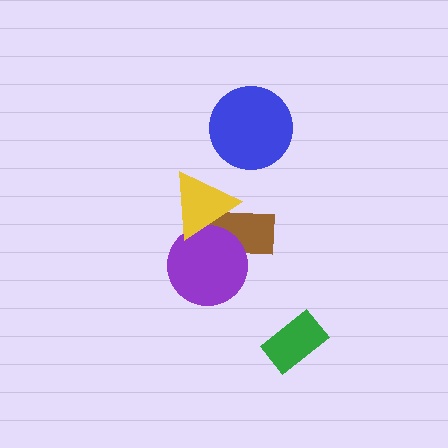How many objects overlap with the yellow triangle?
2 objects overlap with the yellow triangle.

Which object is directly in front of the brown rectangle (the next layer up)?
The purple circle is directly in front of the brown rectangle.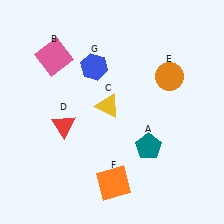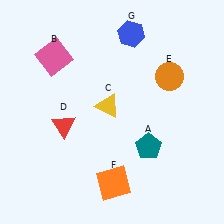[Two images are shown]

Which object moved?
The blue hexagon (G) moved right.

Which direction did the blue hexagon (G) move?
The blue hexagon (G) moved right.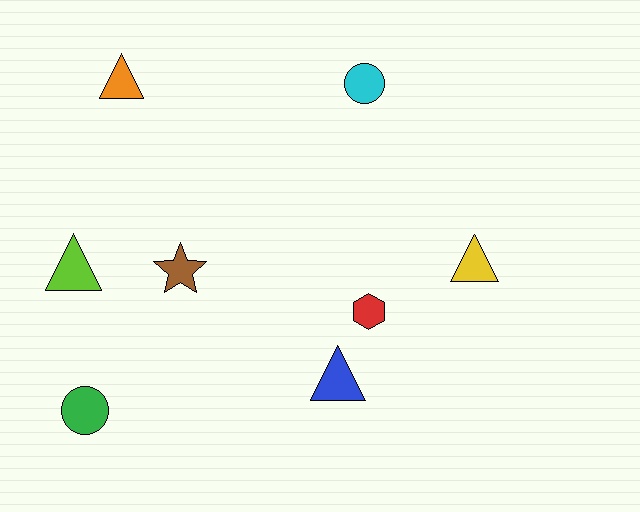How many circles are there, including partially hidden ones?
There are 2 circles.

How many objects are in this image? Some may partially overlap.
There are 8 objects.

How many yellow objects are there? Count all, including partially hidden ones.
There is 1 yellow object.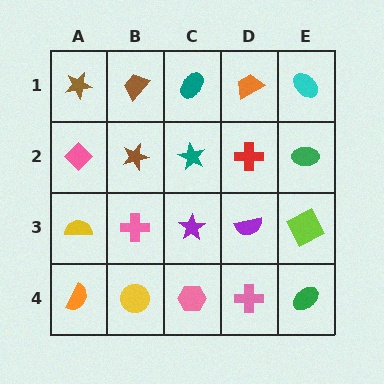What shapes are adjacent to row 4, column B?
A pink cross (row 3, column B), an orange semicircle (row 4, column A), a pink hexagon (row 4, column C).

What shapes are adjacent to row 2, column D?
An orange trapezoid (row 1, column D), a purple semicircle (row 3, column D), a teal star (row 2, column C), a green ellipse (row 2, column E).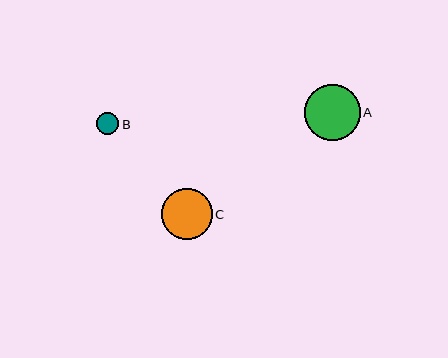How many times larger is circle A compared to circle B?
Circle A is approximately 2.6 times the size of circle B.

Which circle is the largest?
Circle A is the largest with a size of approximately 56 pixels.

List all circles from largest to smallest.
From largest to smallest: A, C, B.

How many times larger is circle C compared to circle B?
Circle C is approximately 2.3 times the size of circle B.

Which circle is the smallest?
Circle B is the smallest with a size of approximately 22 pixels.